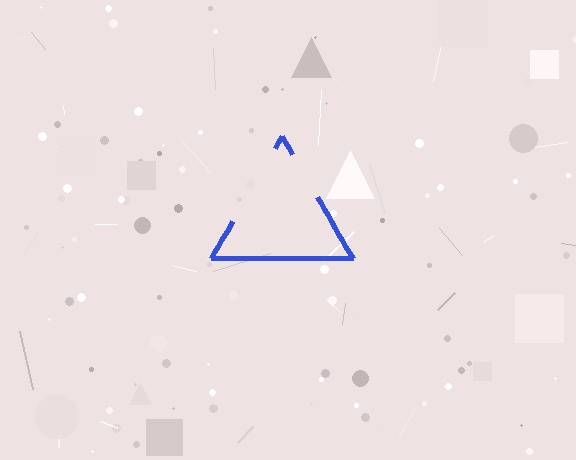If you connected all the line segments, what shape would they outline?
They would outline a triangle.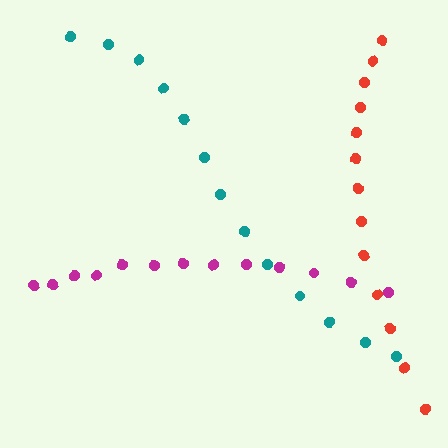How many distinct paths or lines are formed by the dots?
There are 3 distinct paths.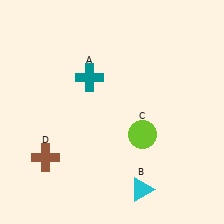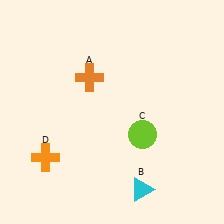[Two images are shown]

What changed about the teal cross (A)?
In Image 1, A is teal. In Image 2, it changed to orange.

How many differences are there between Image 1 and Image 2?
There are 2 differences between the two images.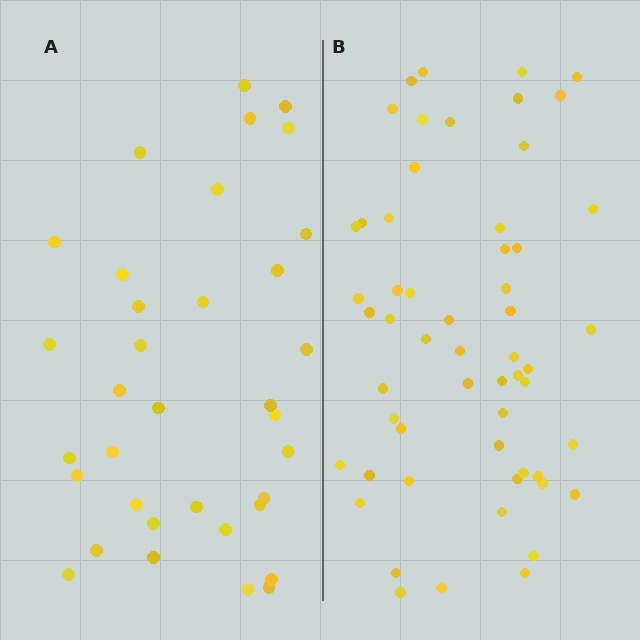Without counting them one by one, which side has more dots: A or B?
Region B (the right region) has more dots.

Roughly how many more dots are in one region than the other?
Region B has approximately 20 more dots than region A.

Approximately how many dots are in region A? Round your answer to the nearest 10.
About 40 dots. (The exact count is 35, which rounds to 40.)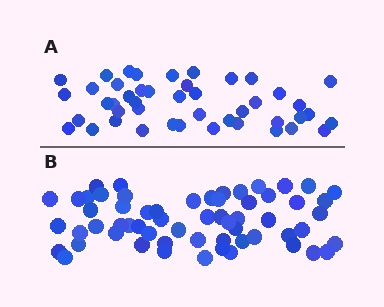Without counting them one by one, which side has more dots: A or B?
Region B (the bottom region) has more dots.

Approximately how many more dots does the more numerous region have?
Region B has approximately 15 more dots than region A.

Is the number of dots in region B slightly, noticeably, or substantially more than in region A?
Region B has noticeably more, but not dramatically so. The ratio is roughly 1.3 to 1.